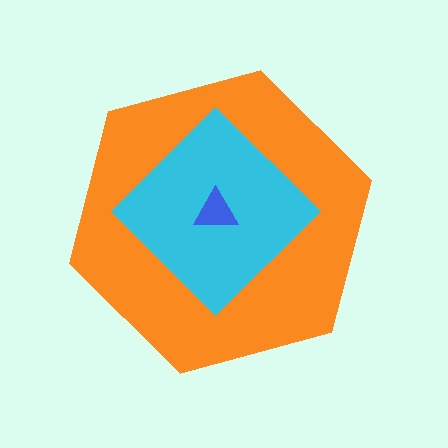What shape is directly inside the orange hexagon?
The cyan diamond.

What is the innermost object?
The blue triangle.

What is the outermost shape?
The orange hexagon.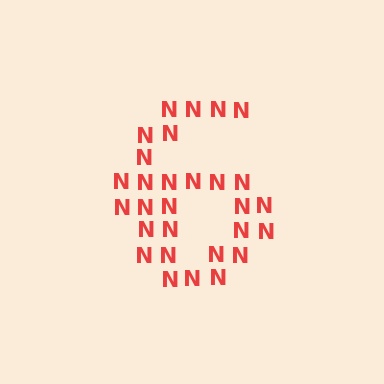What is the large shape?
The large shape is the digit 6.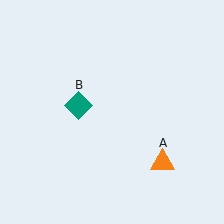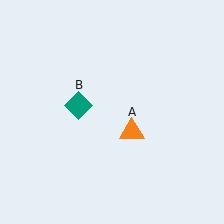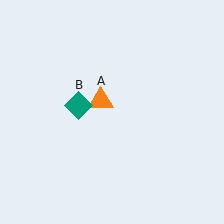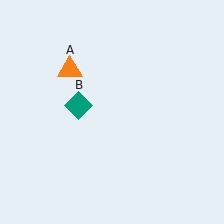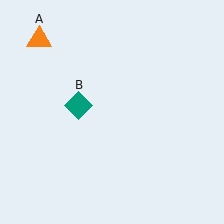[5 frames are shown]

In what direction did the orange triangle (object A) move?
The orange triangle (object A) moved up and to the left.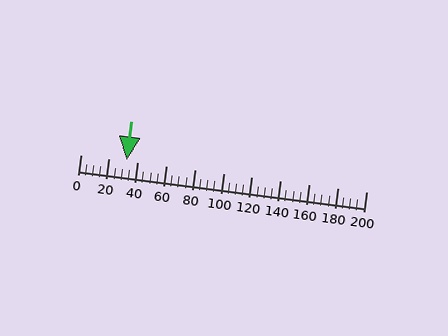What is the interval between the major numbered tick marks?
The major tick marks are spaced 20 units apart.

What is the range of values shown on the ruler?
The ruler shows values from 0 to 200.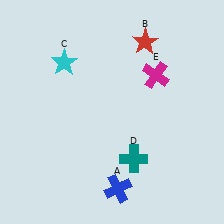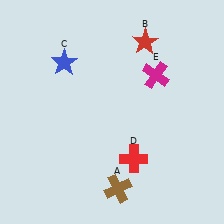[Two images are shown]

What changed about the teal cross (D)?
In Image 1, D is teal. In Image 2, it changed to red.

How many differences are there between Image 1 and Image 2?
There are 3 differences between the two images.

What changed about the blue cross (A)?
In Image 1, A is blue. In Image 2, it changed to brown.